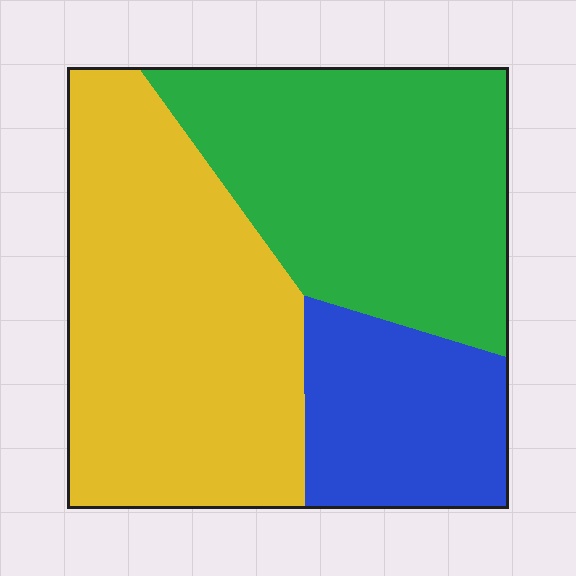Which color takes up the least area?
Blue, at roughly 20%.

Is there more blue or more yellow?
Yellow.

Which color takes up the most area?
Yellow, at roughly 45%.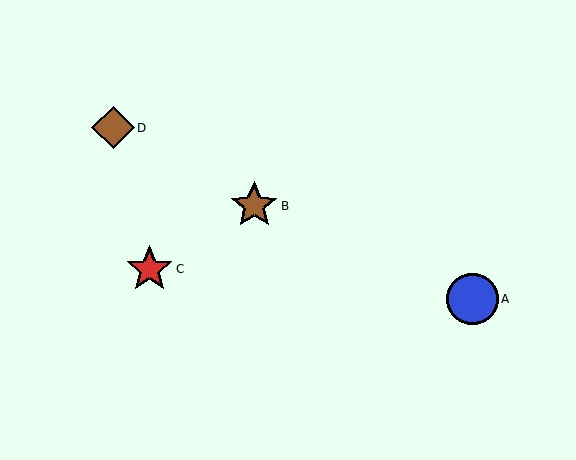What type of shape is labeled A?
Shape A is a blue circle.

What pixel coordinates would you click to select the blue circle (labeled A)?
Click at (473, 299) to select the blue circle A.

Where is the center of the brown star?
The center of the brown star is at (254, 206).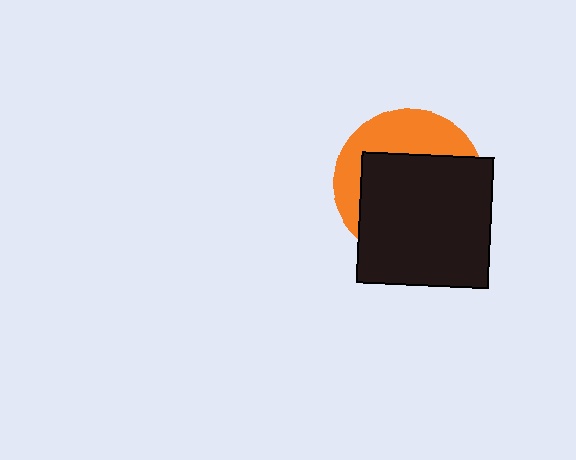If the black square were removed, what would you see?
You would see the complete orange circle.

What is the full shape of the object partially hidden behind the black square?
The partially hidden object is an orange circle.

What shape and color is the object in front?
The object in front is a black square.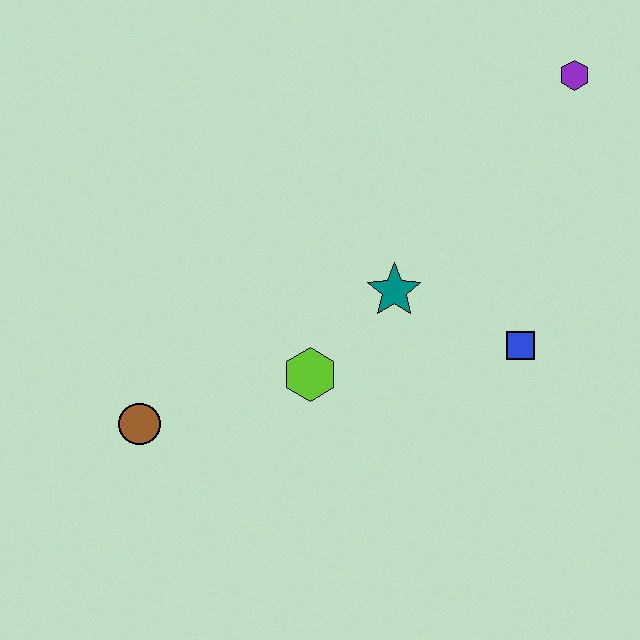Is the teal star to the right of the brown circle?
Yes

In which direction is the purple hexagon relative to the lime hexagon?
The purple hexagon is above the lime hexagon.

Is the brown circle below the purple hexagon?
Yes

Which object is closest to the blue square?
The teal star is closest to the blue square.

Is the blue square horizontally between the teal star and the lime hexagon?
No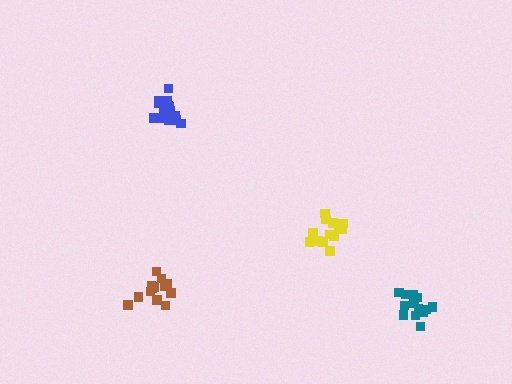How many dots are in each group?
Group 1: 13 dots, Group 2: 15 dots, Group 3: 14 dots, Group 4: 15 dots (57 total).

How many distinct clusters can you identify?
There are 4 distinct clusters.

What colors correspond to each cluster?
The clusters are colored: yellow, blue, brown, teal.